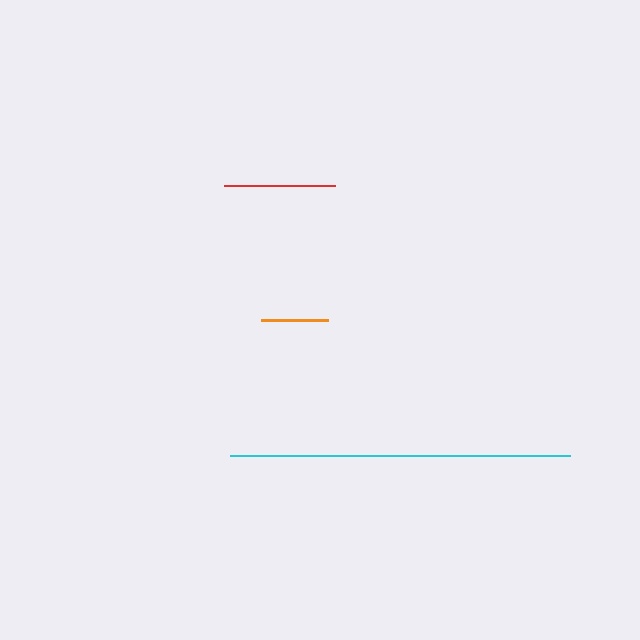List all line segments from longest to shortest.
From longest to shortest: cyan, red, orange.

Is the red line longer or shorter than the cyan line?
The cyan line is longer than the red line.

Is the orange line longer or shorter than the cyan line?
The cyan line is longer than the orange line.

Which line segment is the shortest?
The orange line is the shortest at approximately 67 pixels.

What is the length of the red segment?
The red segment is approximately 111 pixels long.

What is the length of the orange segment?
The orange segment is approximately 67 pixels long.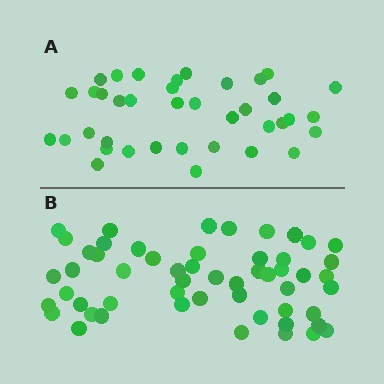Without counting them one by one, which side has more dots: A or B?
Region B (the bottom region) has more dots.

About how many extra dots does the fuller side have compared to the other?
Region B has approximately 15 more dots than region A.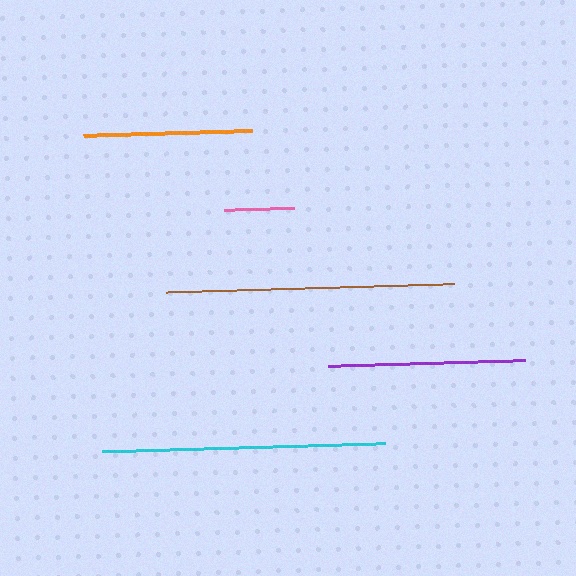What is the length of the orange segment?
The orange segment is approximately 169 pixels long.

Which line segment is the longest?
The brown line is the longest at approximately 288 pixels.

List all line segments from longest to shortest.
From longest to shortest: brown, cyan, purple, orange, pink.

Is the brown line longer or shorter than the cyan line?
The brown line is longer than the cyan line.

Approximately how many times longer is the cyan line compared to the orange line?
The cyan line is approximately 1.7 times the length of the orange line.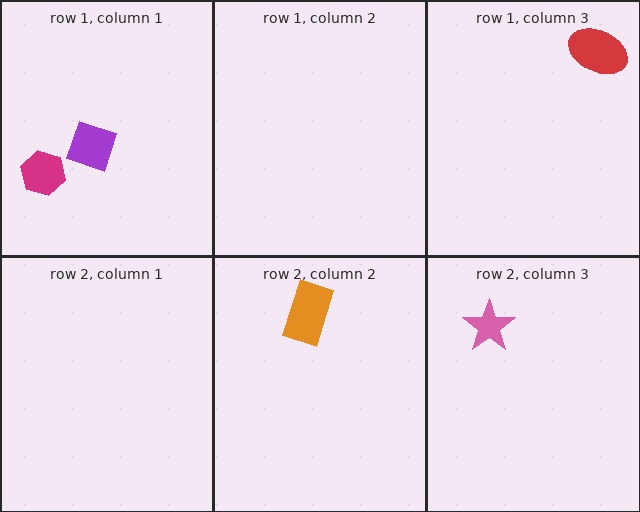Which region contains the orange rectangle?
The row 2, column 2 region.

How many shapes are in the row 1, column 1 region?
2.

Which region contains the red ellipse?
The row 1, column 3 region.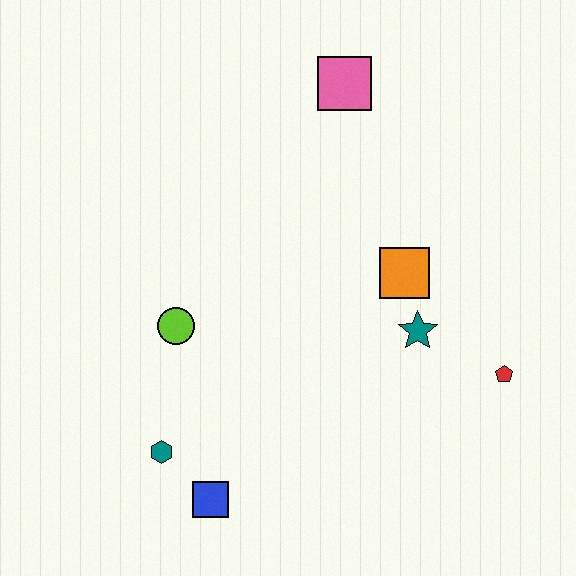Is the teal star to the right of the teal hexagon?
Yes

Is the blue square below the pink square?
Yes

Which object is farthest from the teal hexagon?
The pink square is farthest from the teal hexagon.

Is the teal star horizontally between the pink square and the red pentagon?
Yes